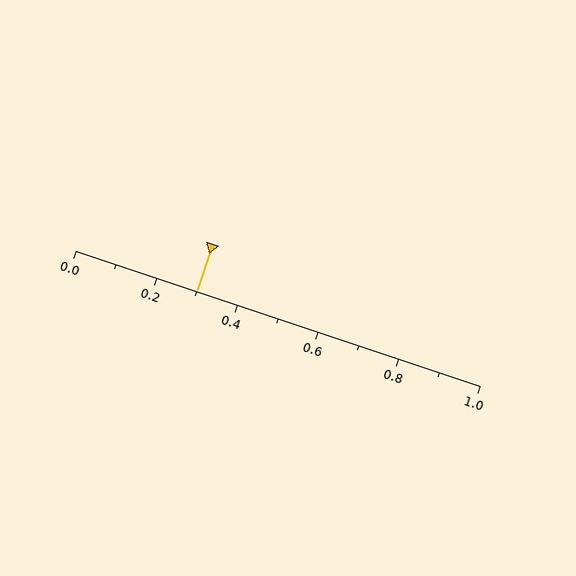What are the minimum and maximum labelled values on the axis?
The axis runs from 0.0 to 1.0.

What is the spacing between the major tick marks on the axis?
The major ticks are spaced 0.2 apart.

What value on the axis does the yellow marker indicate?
The marker indicates approximately 0.3.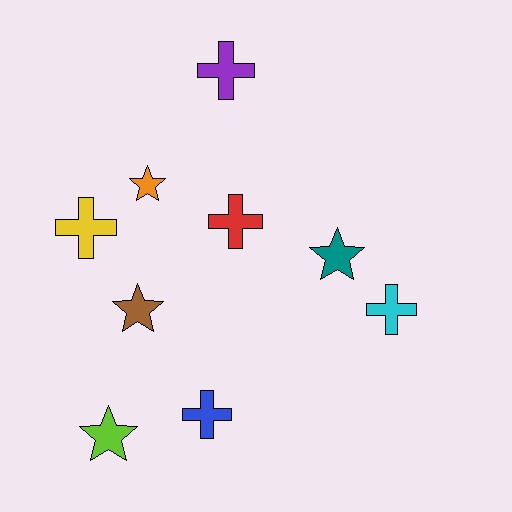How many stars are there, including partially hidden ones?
There are 4 stars.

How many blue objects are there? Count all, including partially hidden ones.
There is 1 blue object.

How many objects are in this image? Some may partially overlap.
There are 9 objects.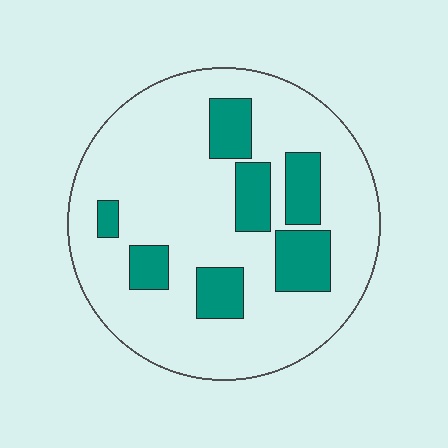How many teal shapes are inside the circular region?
7.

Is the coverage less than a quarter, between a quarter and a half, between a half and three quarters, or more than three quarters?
Less than a quarter.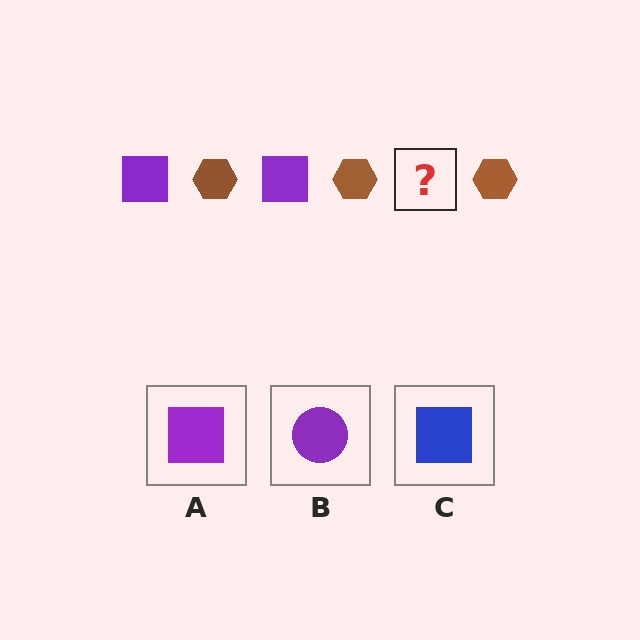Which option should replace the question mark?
Option A.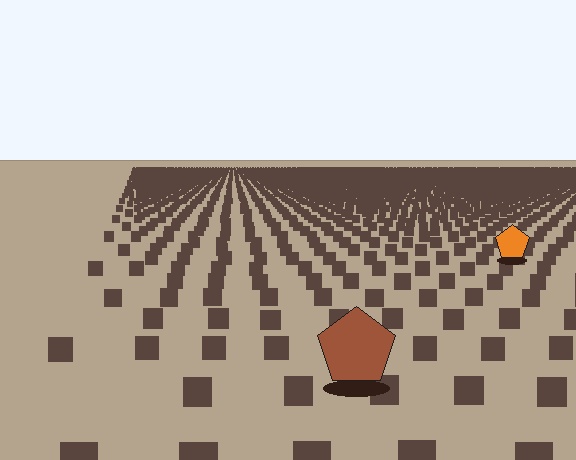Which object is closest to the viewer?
The brown pentagon is closest. The texture marks near it are larger and more spread out.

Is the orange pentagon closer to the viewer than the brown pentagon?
No. The brown pentagon is closer — you can tell from the texture gradient: the ground texture is coarser near it.